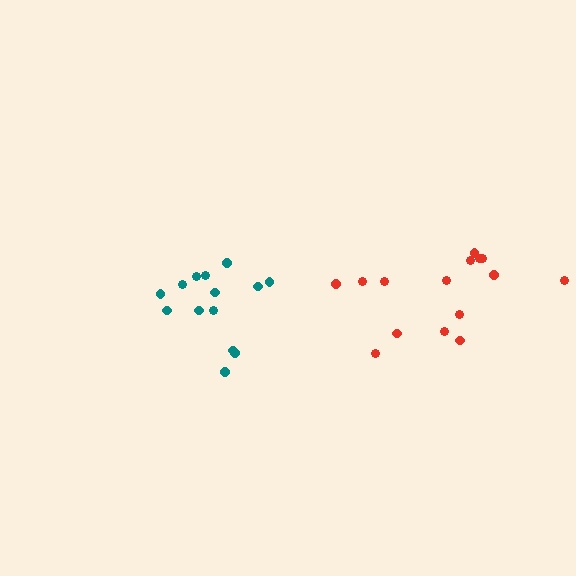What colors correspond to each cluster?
The clusters are colored: red, teal.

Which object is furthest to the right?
The red cluster is rightmost.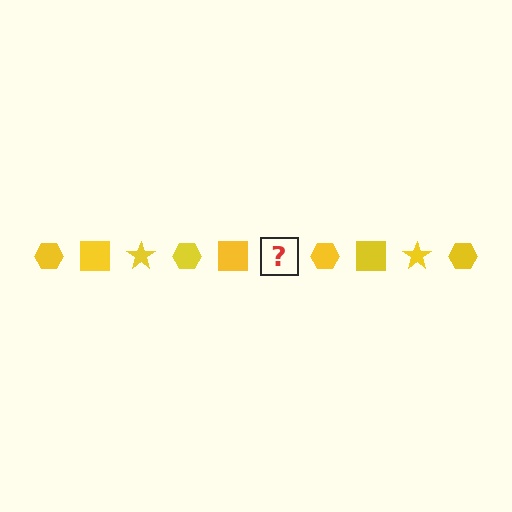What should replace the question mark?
The question mark should be replaced with a yellow star.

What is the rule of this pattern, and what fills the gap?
The rule is that the pattern cycles through hexagon, square, star shapes in yellow. The gap should be filled with a yellow star.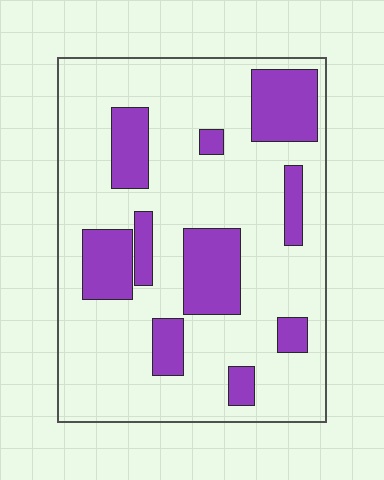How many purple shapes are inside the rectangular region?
10.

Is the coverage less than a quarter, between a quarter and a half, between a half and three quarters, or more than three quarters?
Less than a quarter.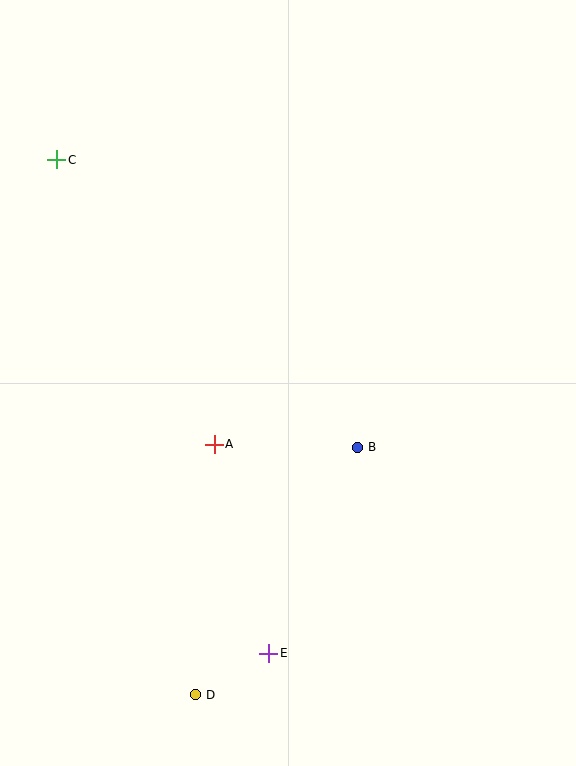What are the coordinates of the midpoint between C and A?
The midpoint between C and A is at (135, 302).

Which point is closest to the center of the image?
Point B at (357, 447) is closest to the center.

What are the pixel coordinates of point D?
Point D is at (195, 695).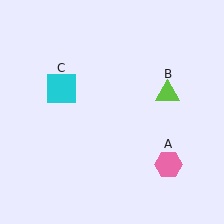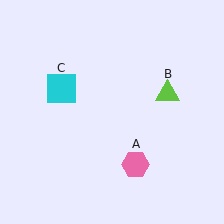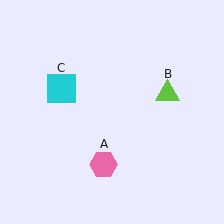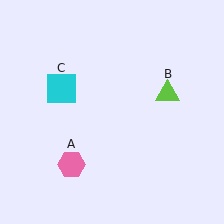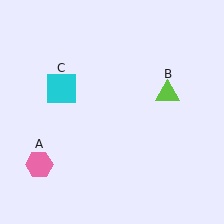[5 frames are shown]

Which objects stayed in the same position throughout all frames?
Lime triangle (object B) and cyan square (object C) remained stationary.